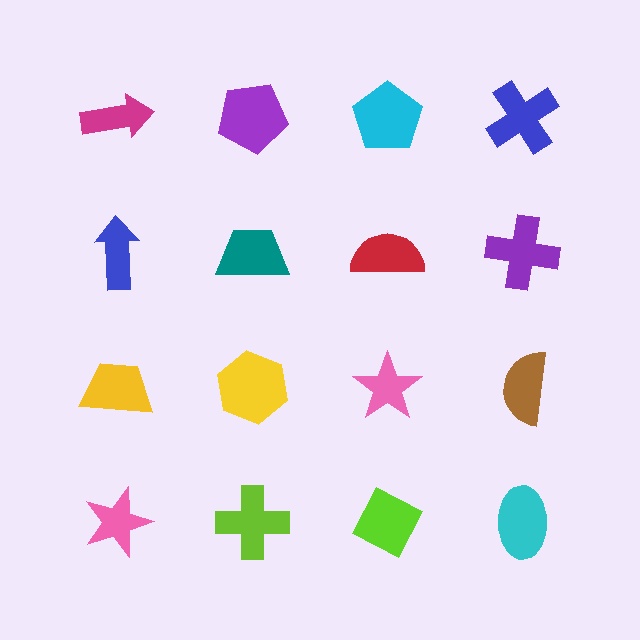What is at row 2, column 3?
A red semicircle.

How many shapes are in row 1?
4 shapes.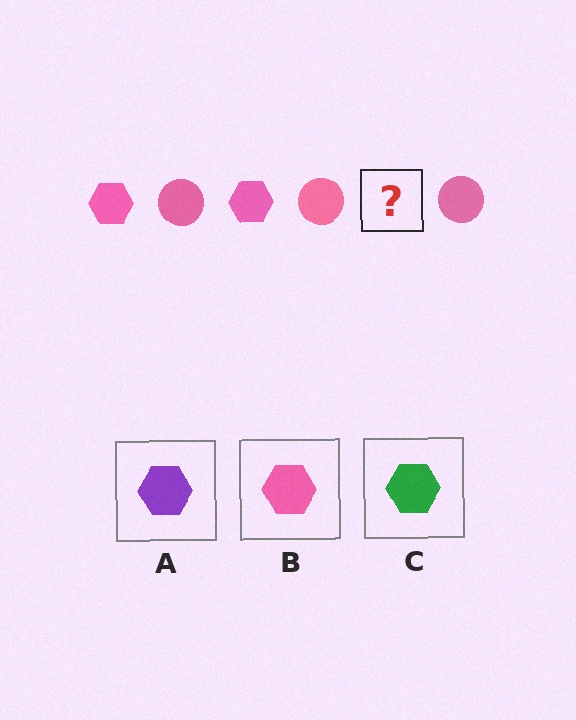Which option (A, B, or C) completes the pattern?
B.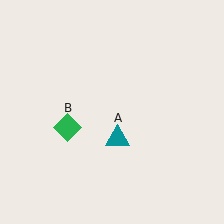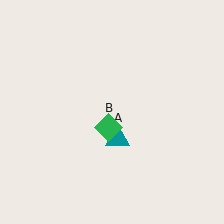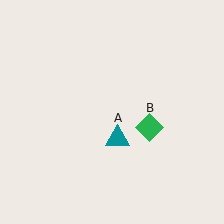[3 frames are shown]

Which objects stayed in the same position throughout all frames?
Teal triangle (object A) remained stationary.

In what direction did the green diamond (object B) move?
The green diamond (object B) moved right.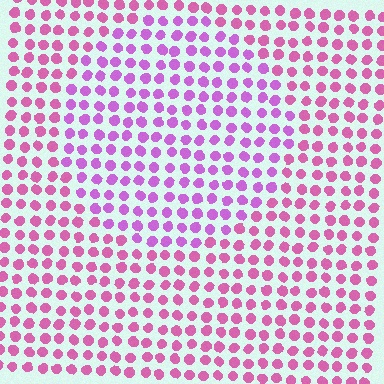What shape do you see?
I see a circle.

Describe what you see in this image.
The image is filled with small pink elements in a uniform arrangement. A circle-shaped region is visible where the elements are tinted to a slightly different hue, forming a subtle color boundary.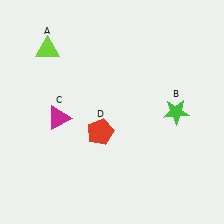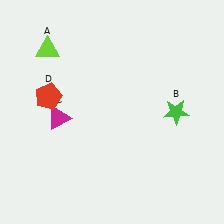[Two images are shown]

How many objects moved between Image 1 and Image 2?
1 object moved between the two images.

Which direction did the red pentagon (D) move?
The red pentagon (D) moved left.